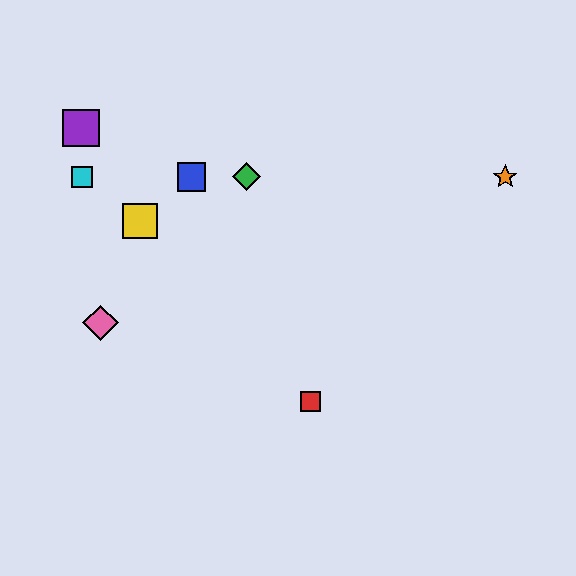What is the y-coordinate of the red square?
The red square is at y≈401.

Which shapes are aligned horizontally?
The blue square, the green diamond, the orange star, the cyan square are aligned horizontally.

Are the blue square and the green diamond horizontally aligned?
Yes, both are at y≈177.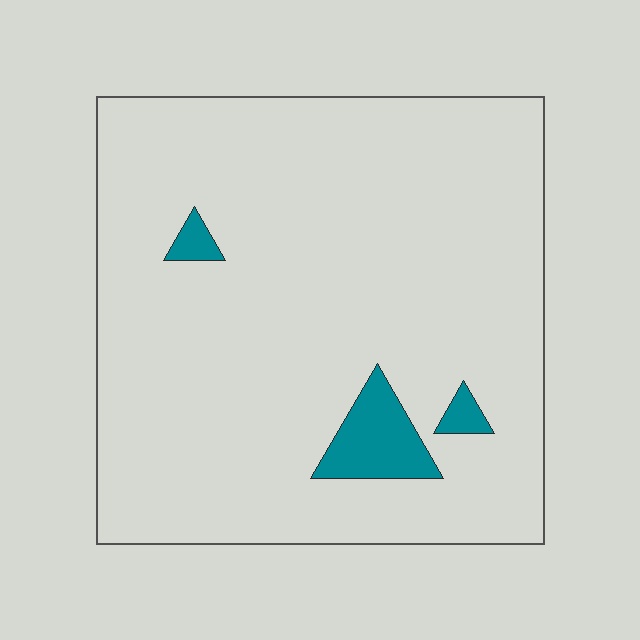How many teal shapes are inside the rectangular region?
3.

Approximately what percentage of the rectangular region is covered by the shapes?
Approximately 5%.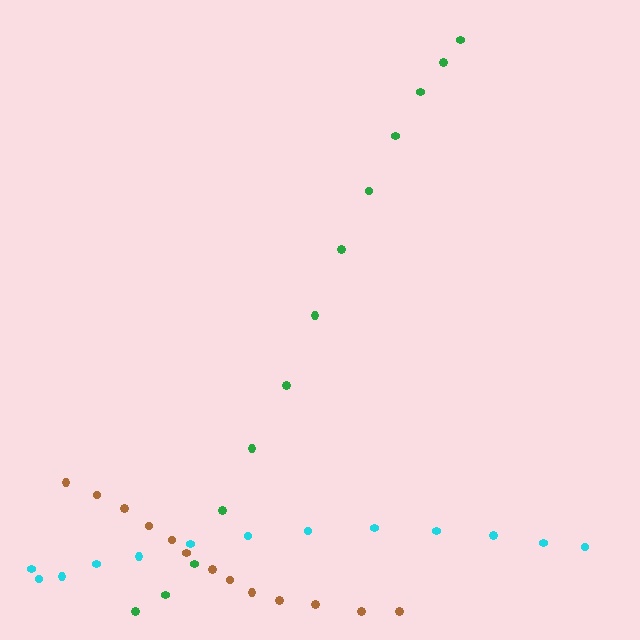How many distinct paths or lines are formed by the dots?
There are 3 distinct paths.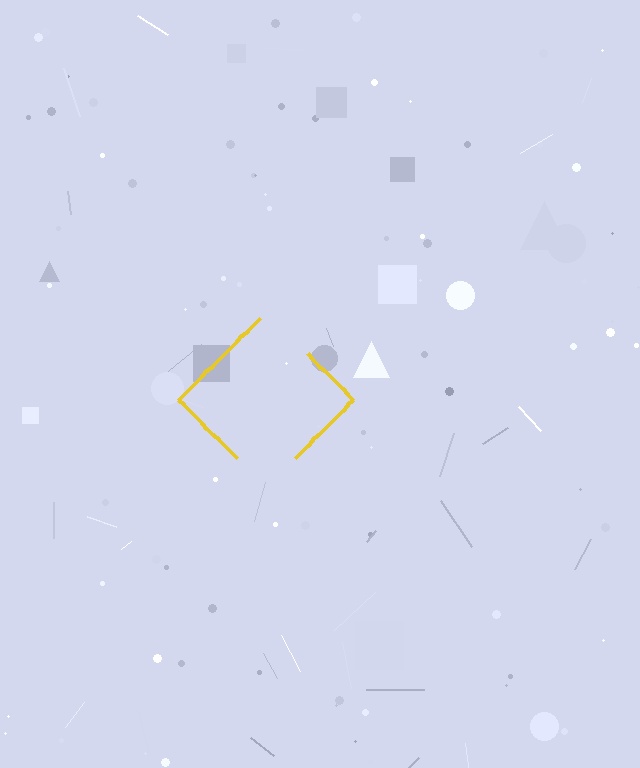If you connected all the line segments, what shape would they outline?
They would outline a diamond.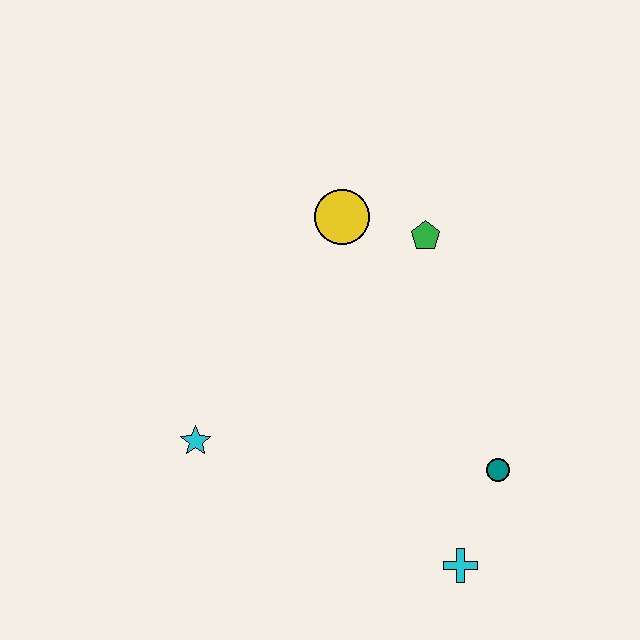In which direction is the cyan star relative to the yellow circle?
The cyan star is below the yellow circle.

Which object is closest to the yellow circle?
The green pentagon is closest to the yellow circle.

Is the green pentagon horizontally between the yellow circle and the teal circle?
Yes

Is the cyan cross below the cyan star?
Yes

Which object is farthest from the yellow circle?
The cyan cross is farthest from the yellow circle.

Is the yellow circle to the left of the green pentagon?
Yes